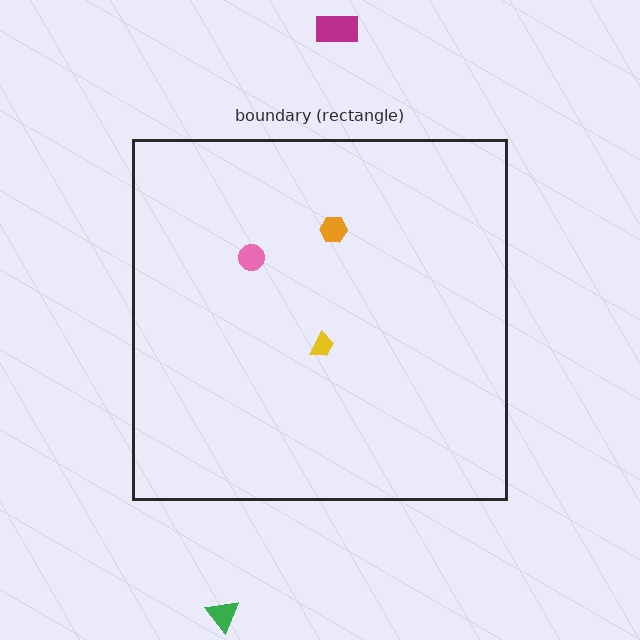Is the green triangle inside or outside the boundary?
Outside.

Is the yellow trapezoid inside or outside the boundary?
Inside.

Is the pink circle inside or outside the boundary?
Inside.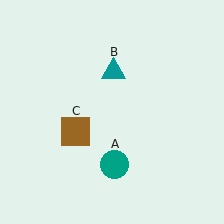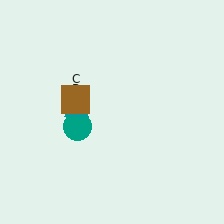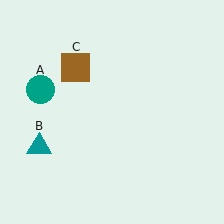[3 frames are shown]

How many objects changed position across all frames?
3 objects changed position: teal circle (object A), teal triangle (object B), brown square (object C).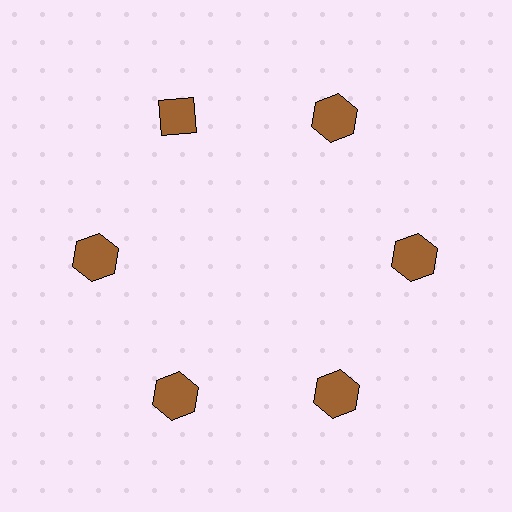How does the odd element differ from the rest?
It has a different shape: diamond instead of hexagon.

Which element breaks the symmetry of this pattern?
The brown diamond at roughly the 11 o'clock position breaks the symmetry. All other shapes are brown hexagons.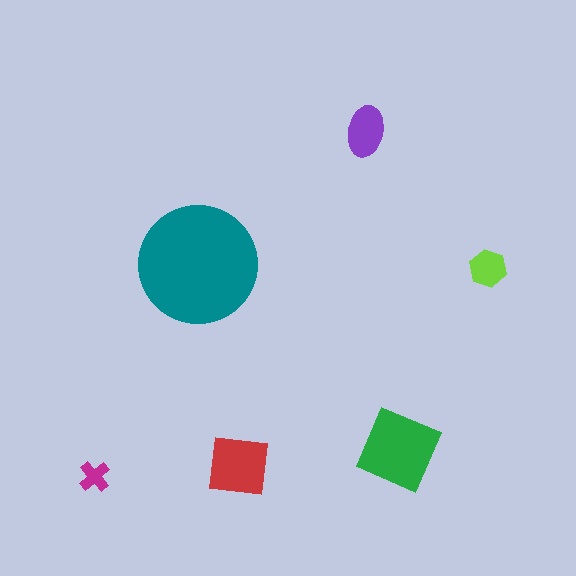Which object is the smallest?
The magenta cross.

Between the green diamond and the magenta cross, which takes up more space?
The green diamond.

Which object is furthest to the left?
The magenta cross is leftmost.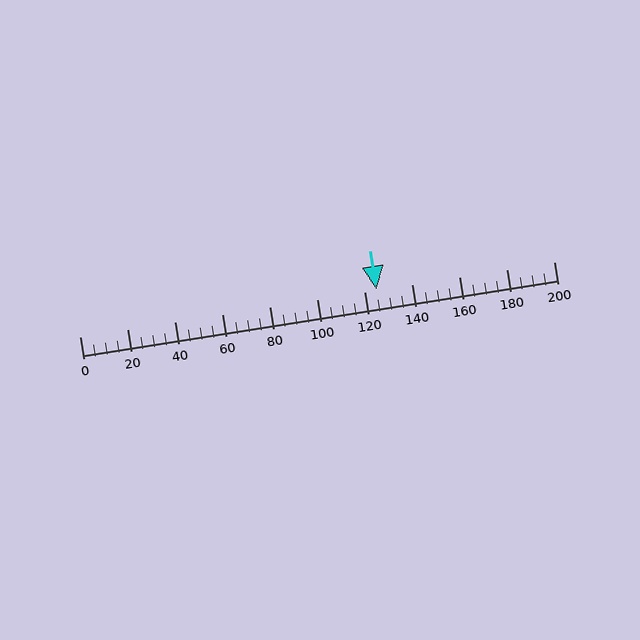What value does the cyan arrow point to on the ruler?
The cyan arrow points to approximately 125.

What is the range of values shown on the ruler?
The ruler shows values from 0 to 200.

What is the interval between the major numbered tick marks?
The major tick marks are spaced 20 units apart.